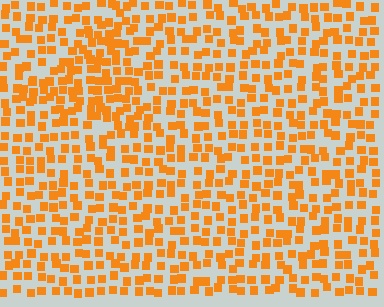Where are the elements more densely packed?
The elements are more densely packed inside the triangle boundary.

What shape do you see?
I see a triangle.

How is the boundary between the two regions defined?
The boundary is defined by a change in element density (approximately 1.6x ratio). All elements are the same color, size, and shape.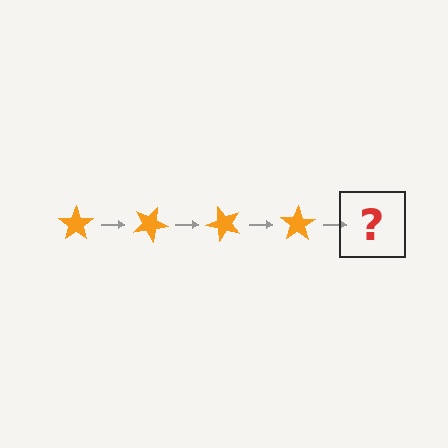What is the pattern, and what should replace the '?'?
The pattern is that the star rotates 25 degrees each step. The '?' should be an orange star rotated 100 degrees.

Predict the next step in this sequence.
The next step is an orange star rotated 100 degrees.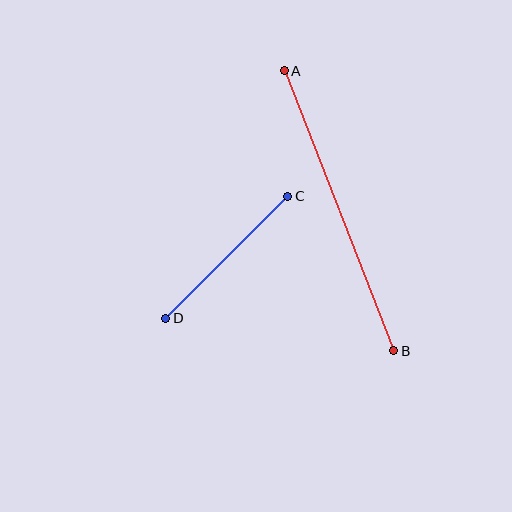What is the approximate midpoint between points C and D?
The midpoint is at approximately (227, 257) pixels.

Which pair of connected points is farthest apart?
Points A and B are farthest apart.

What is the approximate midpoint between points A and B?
The midpoint is at approximately (339, 211) pixels.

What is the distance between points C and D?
The distance is approximately 172 pixels.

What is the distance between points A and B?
The distance is approximately 301 pixels.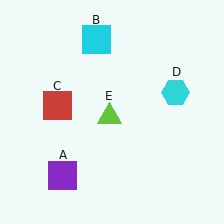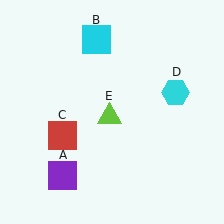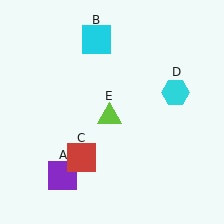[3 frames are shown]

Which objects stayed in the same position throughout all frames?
Purple square (object A) and cyan square (object B) and cyan hexagon (object D) and lime triangle (object E) remained stationary.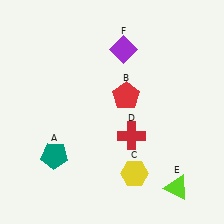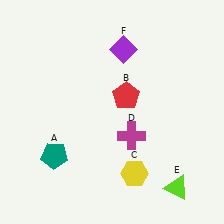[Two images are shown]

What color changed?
The cross (D) changed from red in Image 1 to magenta in Image 2.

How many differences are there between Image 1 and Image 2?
There is 1 difference between the two images.